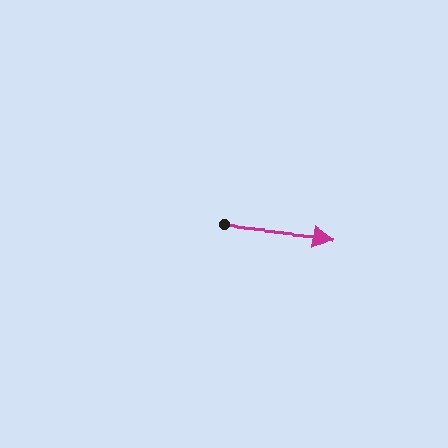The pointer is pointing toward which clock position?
Roughly 3 o'clock.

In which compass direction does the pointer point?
East.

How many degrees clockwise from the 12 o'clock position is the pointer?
Approximately 96 degrees.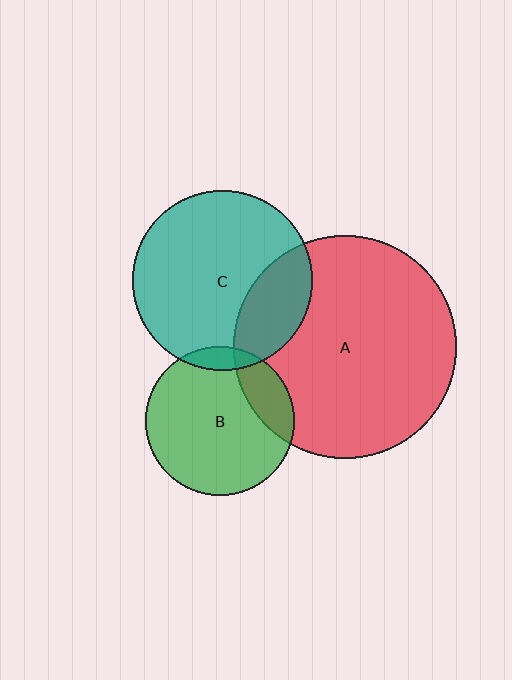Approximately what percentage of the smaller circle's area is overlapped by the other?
Approximately 25%.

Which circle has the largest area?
Circle A (red).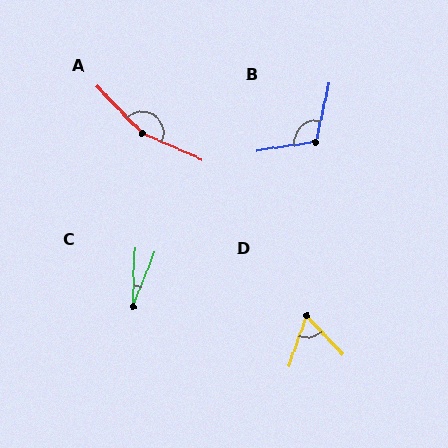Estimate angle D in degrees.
Approximately 63 degrees.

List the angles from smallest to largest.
C (20°), D (63°), B (111°), A (158°).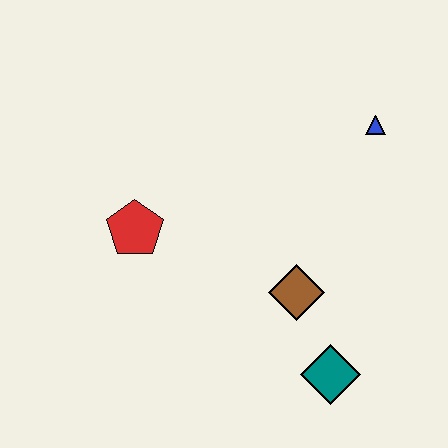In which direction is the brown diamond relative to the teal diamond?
The brown diamond is above the teal diamond.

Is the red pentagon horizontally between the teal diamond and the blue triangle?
No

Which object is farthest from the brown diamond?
The blue triangle is farthest from the brown diamond.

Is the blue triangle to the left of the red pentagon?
No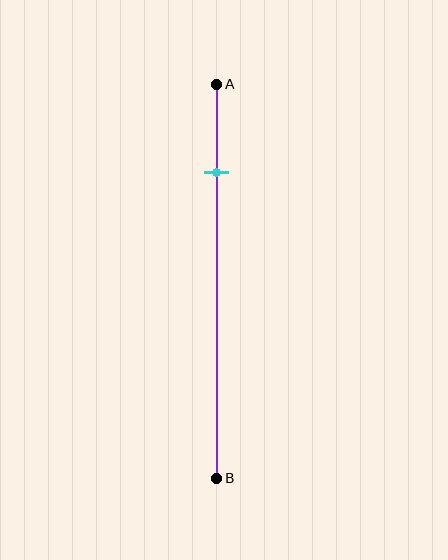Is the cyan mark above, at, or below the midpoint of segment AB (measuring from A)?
The cyan mark is above the midpoint of segment AB.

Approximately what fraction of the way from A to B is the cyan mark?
The cyan mark is approximately 20% of the way from A to B.